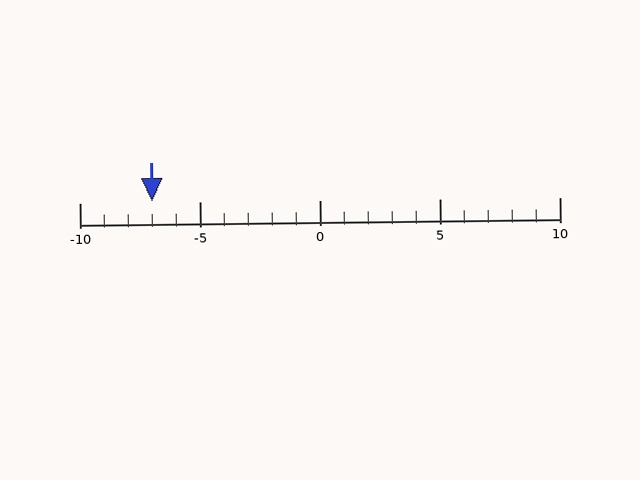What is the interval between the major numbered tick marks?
The major tick marks are spaced 5 units apart.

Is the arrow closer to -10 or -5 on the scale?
The arrow is closer to -5.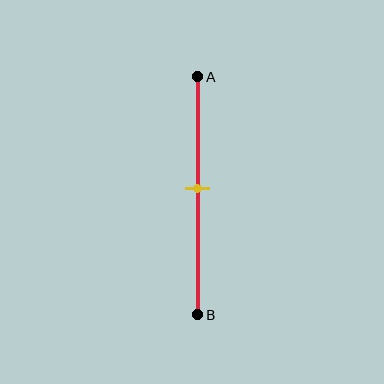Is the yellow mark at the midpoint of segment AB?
Yes, the mark is approximately at the midpoint.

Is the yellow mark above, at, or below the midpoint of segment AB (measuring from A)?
The yellow mark is approximately at the midpoint of segment AB.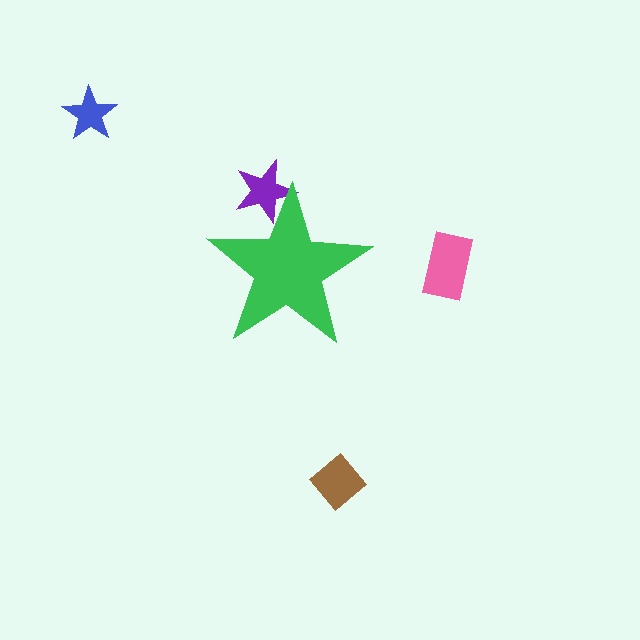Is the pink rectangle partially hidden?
No, the pink rectangle is fully visible.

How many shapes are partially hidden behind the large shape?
1 shape is partially hidden.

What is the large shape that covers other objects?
A green star.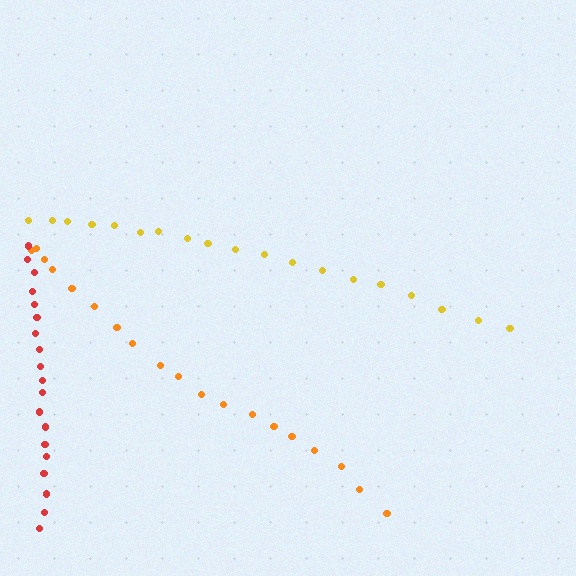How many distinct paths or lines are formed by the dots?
There are 3 distinct paths.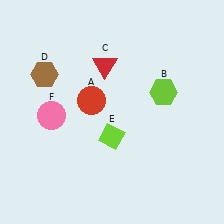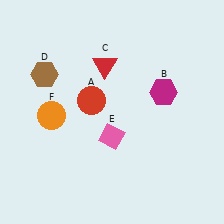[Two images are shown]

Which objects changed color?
B changed from lime to magenta. E changed from lime to pink. F changed from pink to orange.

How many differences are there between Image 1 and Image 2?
There are 3 differences between the two images.